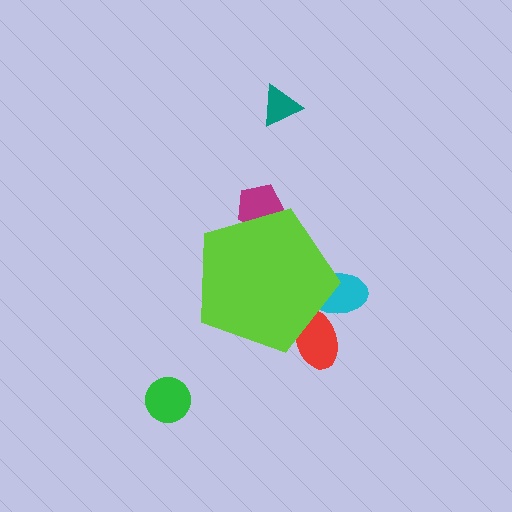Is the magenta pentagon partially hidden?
Yes, the magenta pentagon is partially hidden behind the lime pentagon.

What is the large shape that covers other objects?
A lime pentagon.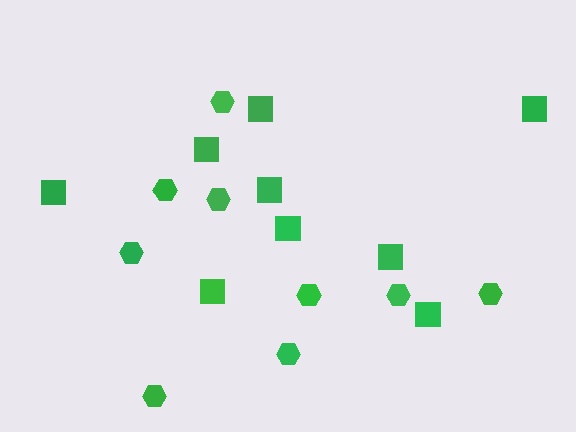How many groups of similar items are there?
There are 2 groups: one group of squares (9) and one group of hexagons (9).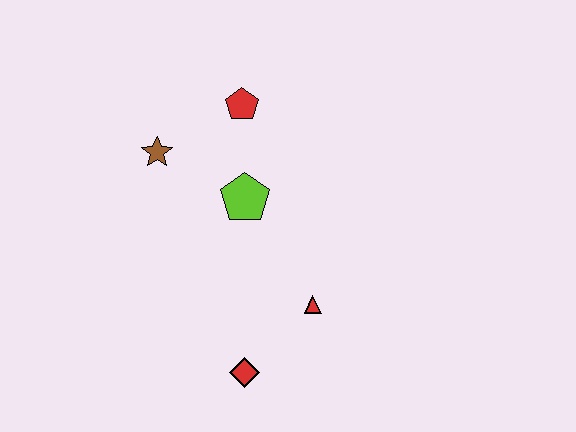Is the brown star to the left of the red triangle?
Yes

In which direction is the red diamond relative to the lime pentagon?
The red diamond is below the lime pentagon.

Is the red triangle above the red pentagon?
No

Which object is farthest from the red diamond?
The red pentagon is farthest from the red diamond.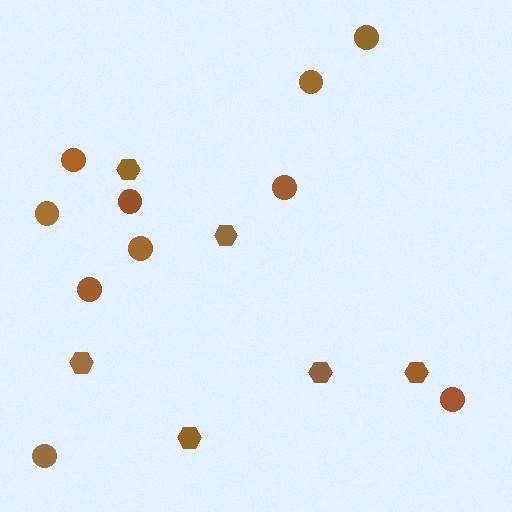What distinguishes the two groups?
There are 2 groups: one group of hexagons (6) and one group of circles (10).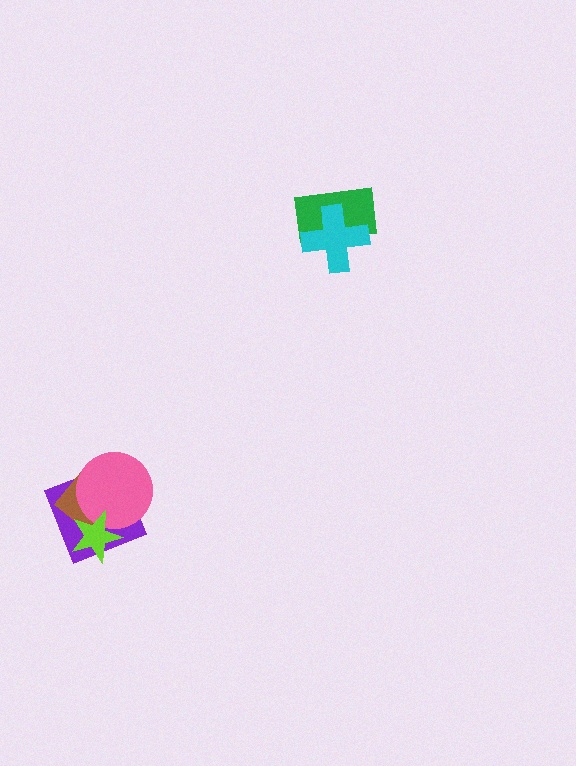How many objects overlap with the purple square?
3 objects overlap with the purple square.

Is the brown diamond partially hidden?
Yes, it is partially covered by another shape.